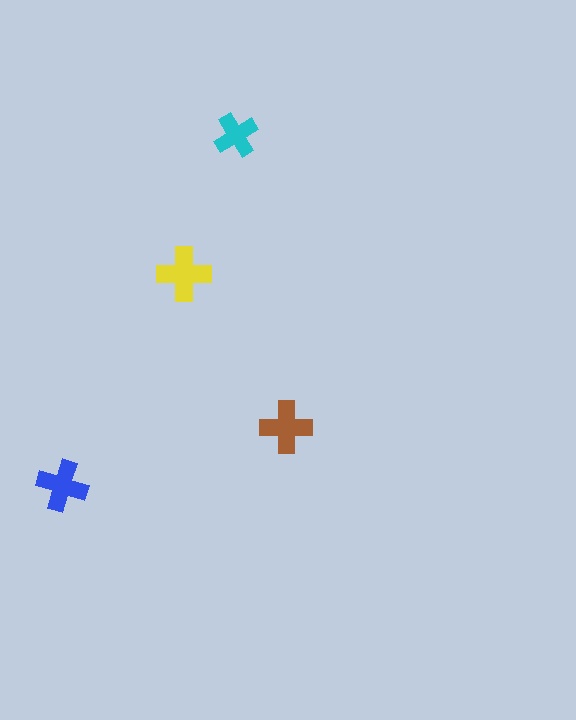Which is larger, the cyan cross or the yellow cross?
The yellow one.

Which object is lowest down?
The blue cross is bottommost.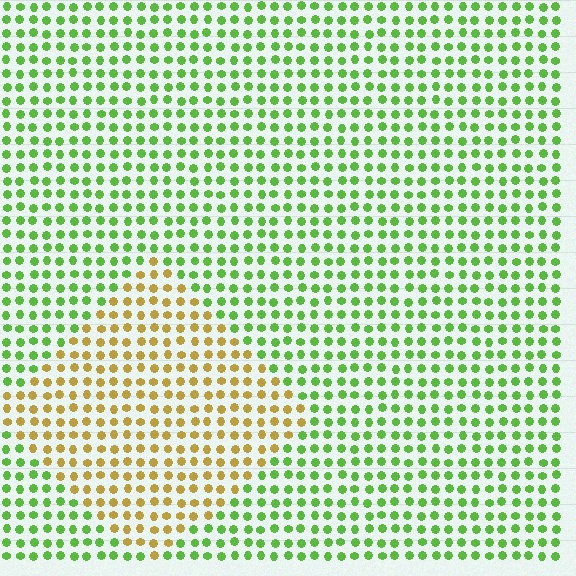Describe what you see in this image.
The image is filled with small lime elements in a uniform arrangement. A diamond-shaped region is visible where the elements are tinted to a slightly different hue, forming a subtle color boundary.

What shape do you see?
I see a diamond.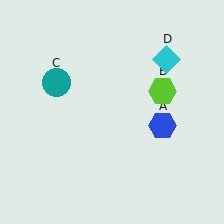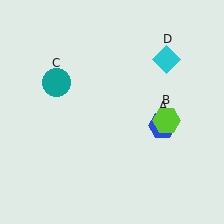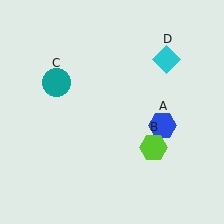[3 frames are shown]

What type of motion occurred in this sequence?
The lime hexagon (object B) rotated clockwise around the center of the scene.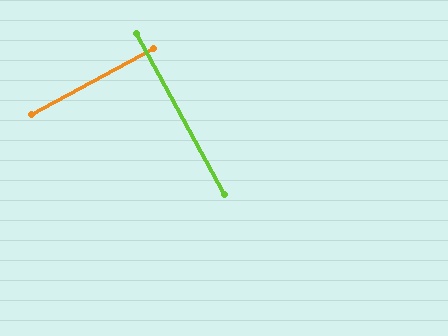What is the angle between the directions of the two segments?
Approximately 90 degrees.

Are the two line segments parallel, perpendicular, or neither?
Perpendicular — they meet at approximately 90°.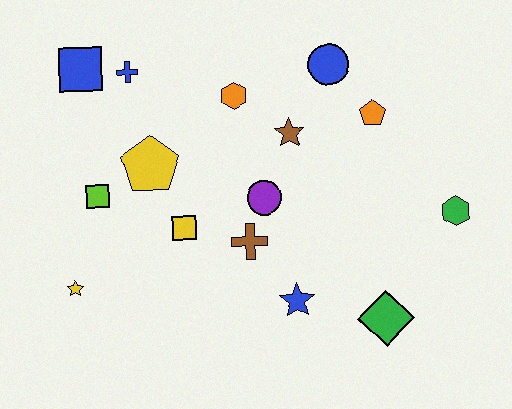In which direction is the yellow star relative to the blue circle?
The yellow star is to the left of the blue circle.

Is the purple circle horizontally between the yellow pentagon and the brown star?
Yes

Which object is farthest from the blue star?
The blue square is farthest from the blue star.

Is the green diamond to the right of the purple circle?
Yes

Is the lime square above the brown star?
No